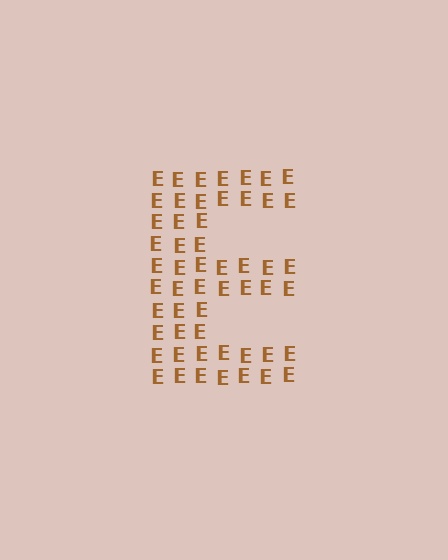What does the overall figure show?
The overall figure shows the letter E.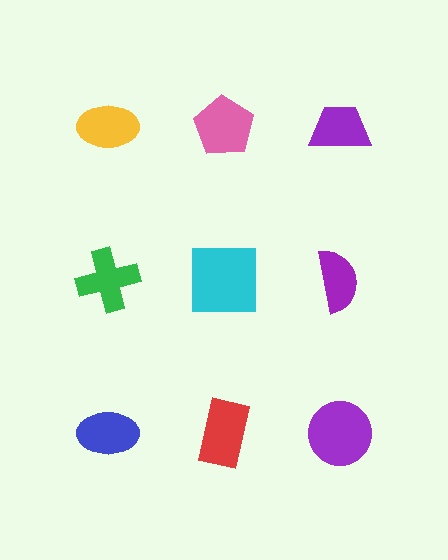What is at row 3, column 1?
A blue ellipse.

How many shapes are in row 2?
3 shapes.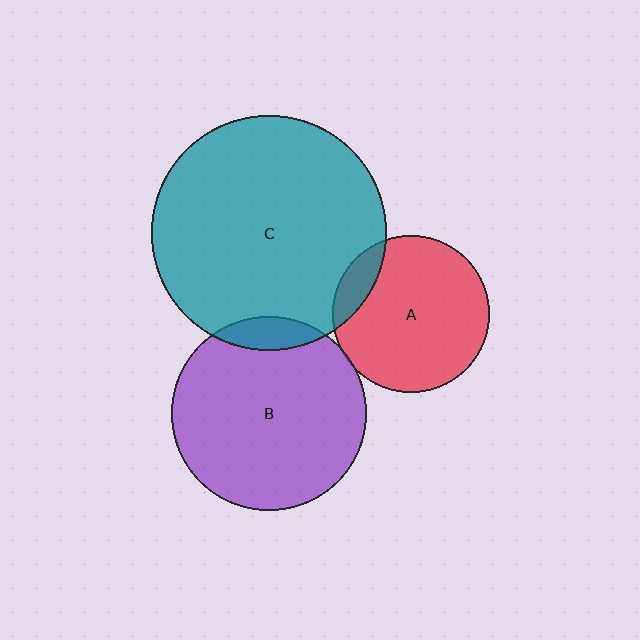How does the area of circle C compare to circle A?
Approximately 2.2 times.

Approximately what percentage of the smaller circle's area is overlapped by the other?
Approximately 10%.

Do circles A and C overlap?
Yes.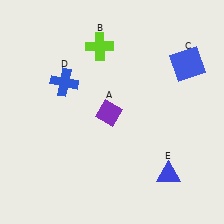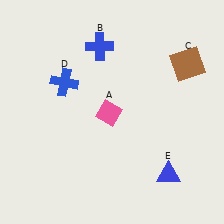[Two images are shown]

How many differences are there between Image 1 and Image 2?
There are 3 differences between the two images.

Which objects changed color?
A changed from purple to pink. B changed from lime to blue. C changed from blue to brown.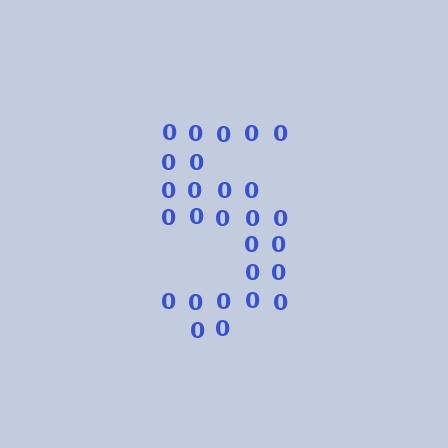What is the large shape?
The large shape is the digit 5.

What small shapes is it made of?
It is made of small digit 0's.